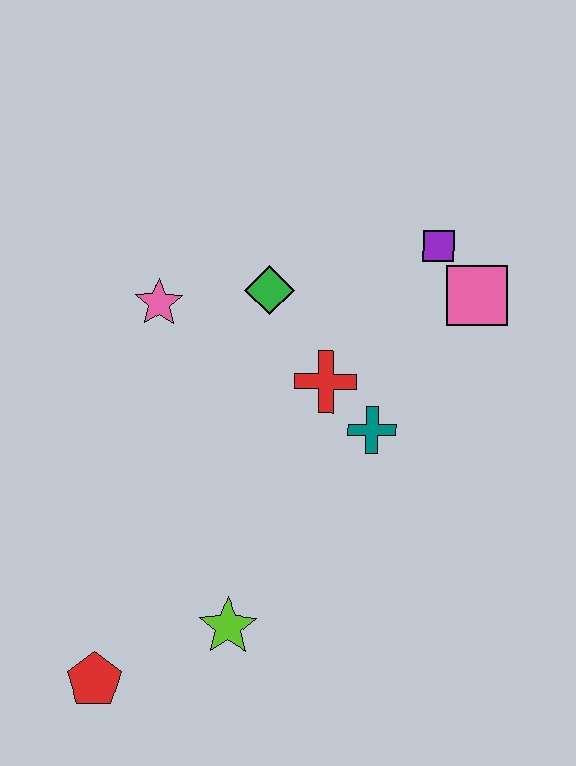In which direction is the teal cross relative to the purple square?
The teal cross is below the purple square.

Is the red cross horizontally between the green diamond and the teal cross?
Yes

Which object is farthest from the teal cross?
The red pentagon is farthest from the teal cross.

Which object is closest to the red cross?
The teal cross is closest to the red cross.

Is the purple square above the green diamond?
Yes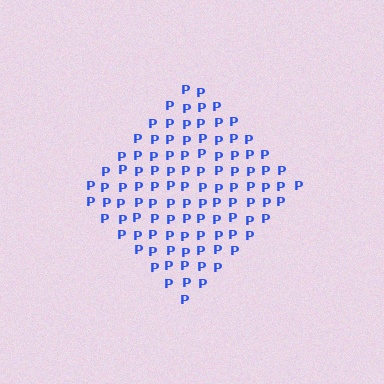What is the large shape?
The large shape is a diamond.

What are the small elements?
The small elements are letter P's.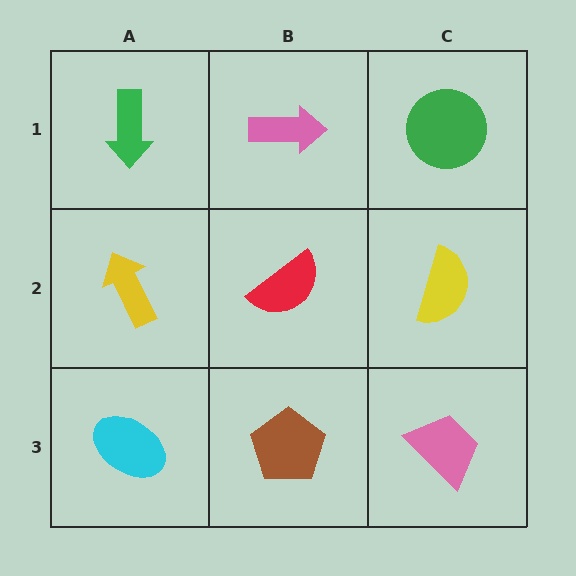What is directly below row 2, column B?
A brown pentagon.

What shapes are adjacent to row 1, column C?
A yellow semicircle (row 2, column C), a pink arrow (row 1, column B).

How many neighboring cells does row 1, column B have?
3.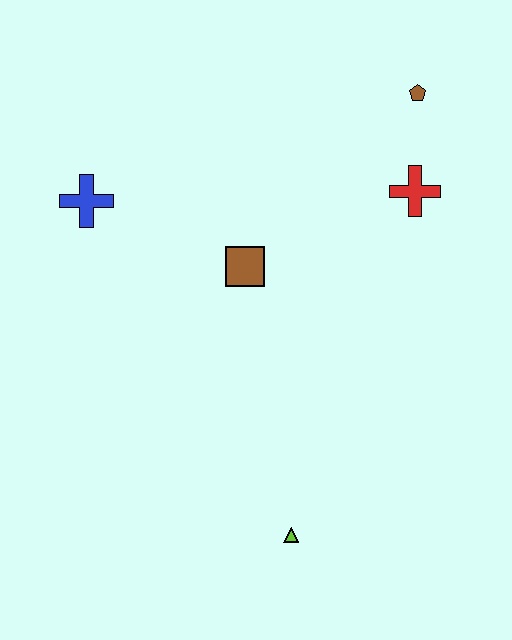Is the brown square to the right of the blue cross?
Yes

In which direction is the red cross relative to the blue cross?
The red cross is to the right of the blue cross.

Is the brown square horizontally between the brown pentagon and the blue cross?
Yes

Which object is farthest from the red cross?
The lime triangle is farthest from the red cross.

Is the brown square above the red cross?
No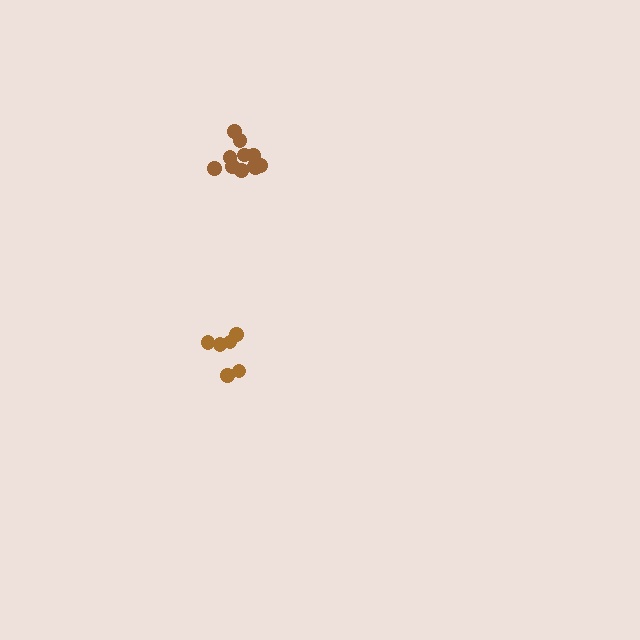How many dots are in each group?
Group 1: 11 dots, Group 2: 6 dots (17 total).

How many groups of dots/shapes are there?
There are 2 groups.